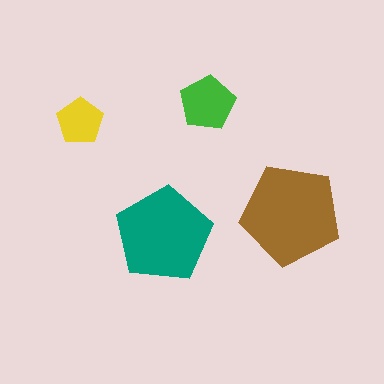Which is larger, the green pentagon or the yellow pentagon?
The green one.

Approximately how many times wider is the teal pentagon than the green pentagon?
About 1.5 times wider.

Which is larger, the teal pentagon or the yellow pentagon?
The teal one.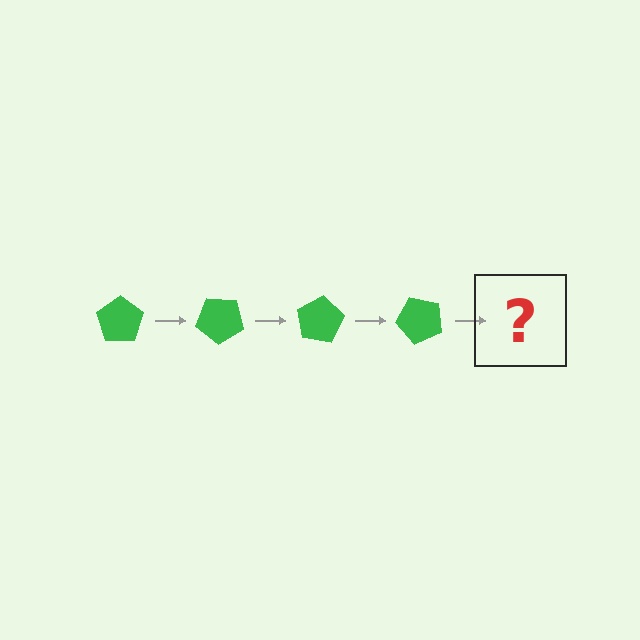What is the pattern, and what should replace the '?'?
The pattern is that the pentagon rotates 40 degrees each step. The '?' should be a green pentagon rotated 160 degrees.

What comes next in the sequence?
The next element should be a green pentagon rotated 160 degrees.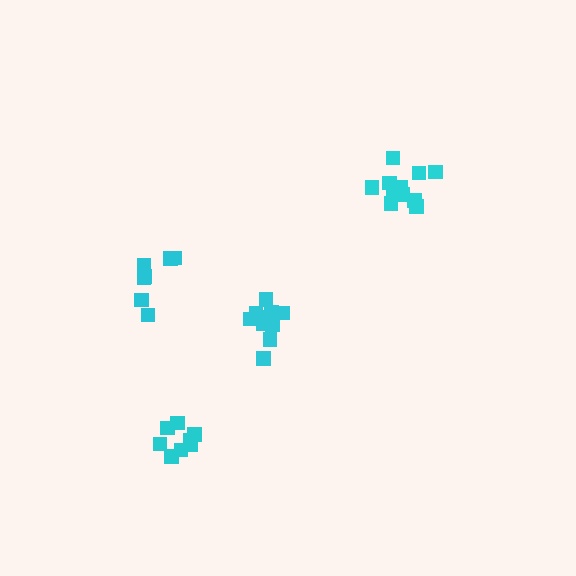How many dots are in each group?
Group 1: 10 dots, Group 2: 7 dots, Group 3: 12 dots, Group 4: 8 dots (37 total).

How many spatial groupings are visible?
There are 4 spatial groupings.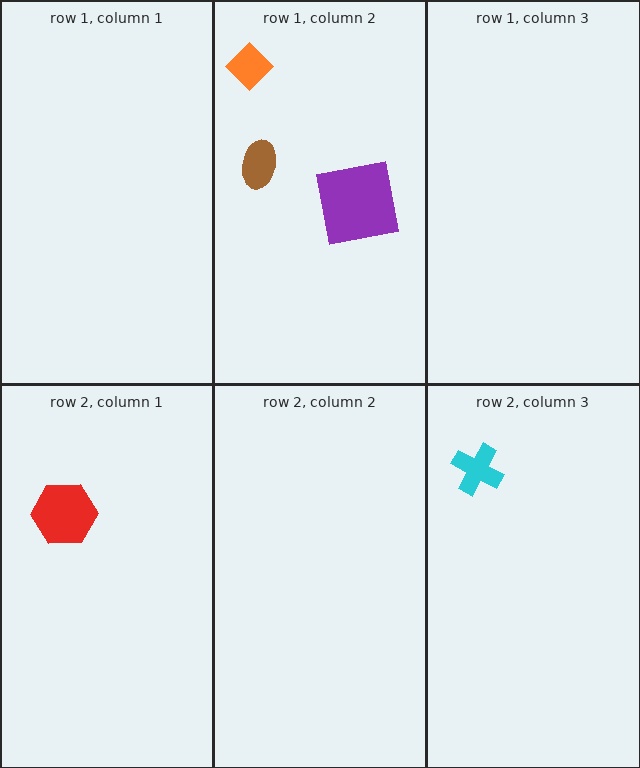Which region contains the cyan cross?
The row 2, column 3 region.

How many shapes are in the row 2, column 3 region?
1.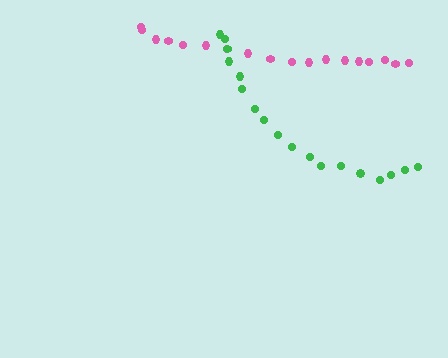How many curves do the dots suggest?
There are 2 distinct paths.